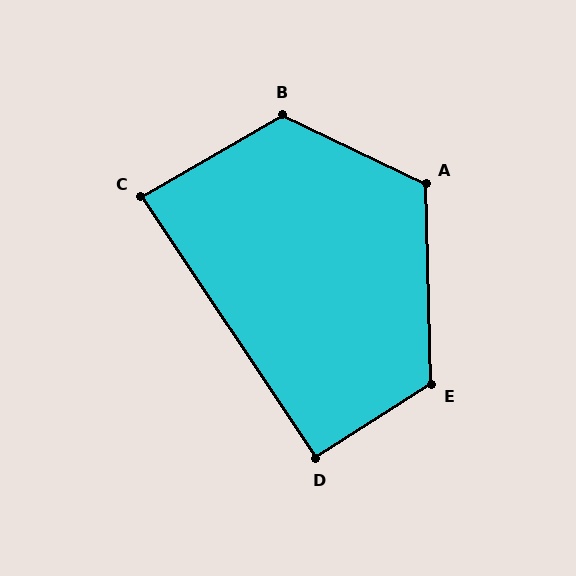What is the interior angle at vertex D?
Approximately 91 degrees (approximately right).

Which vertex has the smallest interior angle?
C, at approximately 86 degrees.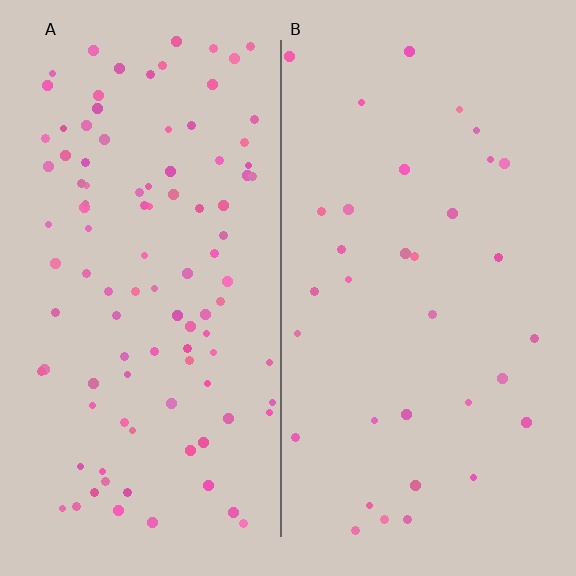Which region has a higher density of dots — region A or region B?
A (the left).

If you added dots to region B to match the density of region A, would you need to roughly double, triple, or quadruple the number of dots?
Approximately triple.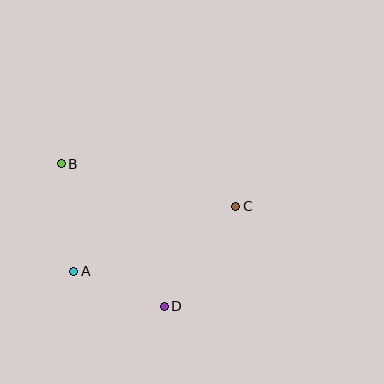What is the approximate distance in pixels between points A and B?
The distance between A and B is approximately 108 pixels.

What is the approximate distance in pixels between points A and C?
The distance between A and C is approximately 175 pixels.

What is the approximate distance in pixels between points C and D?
The distance between C and D is approximately 123 pixels.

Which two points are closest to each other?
Points A and D are closest to each other.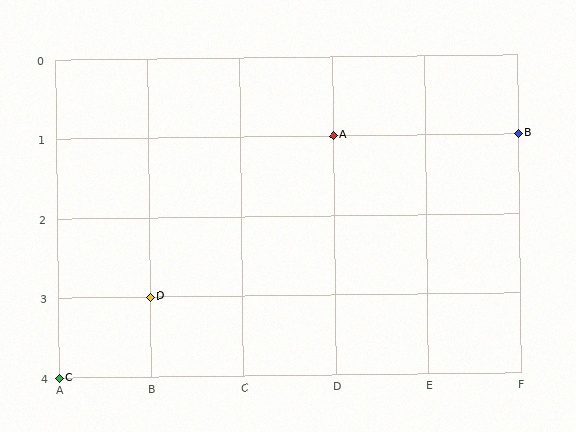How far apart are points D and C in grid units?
Points D and C are 1 column and 1 row apart (about 1.4 grid units diagonally).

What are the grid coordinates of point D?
Point D is at grid coordinates (B, 3).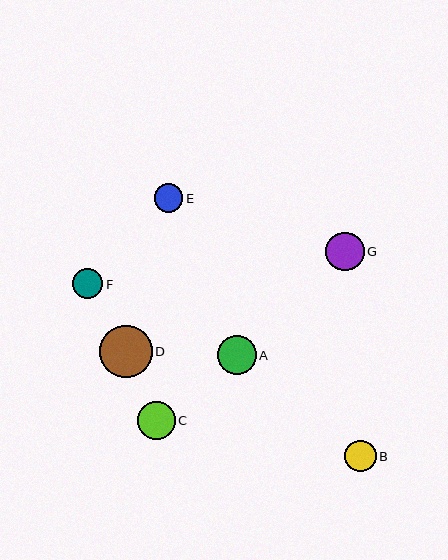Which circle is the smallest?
Circle E is the smallest with a size of approximately 29 pixels.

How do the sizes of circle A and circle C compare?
Circle A and circle C are approximately the same size.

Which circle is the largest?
Circle D is the largest with a size of approximately 52 pixels.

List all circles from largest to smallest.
From largest to smallest: D, A, G, C, B, F, E.